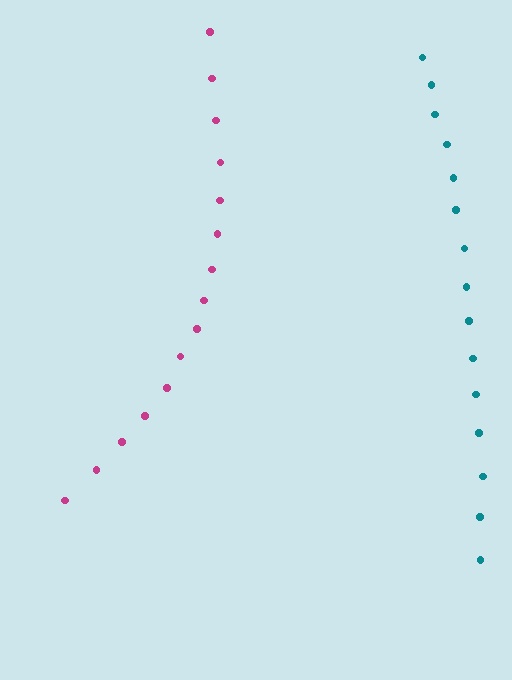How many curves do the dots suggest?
There are 2 distinct paths.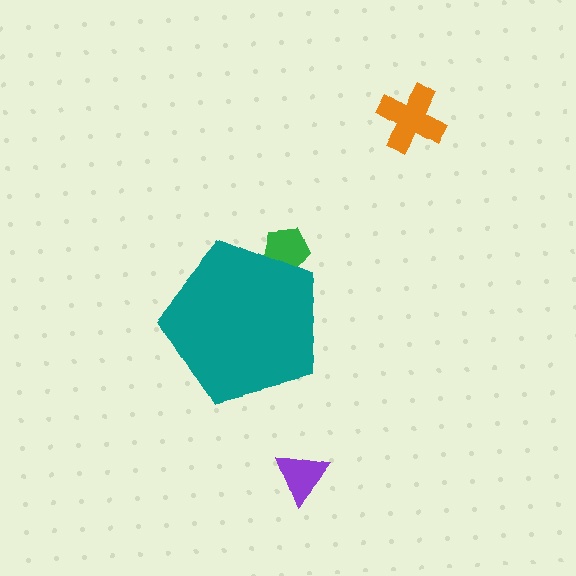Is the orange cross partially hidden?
No, the orange cross is fully visible.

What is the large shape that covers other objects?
A teal pentagon.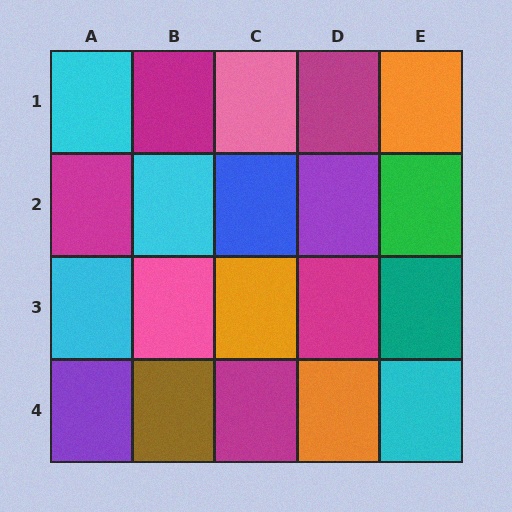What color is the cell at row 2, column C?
Blue.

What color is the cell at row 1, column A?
Cyan.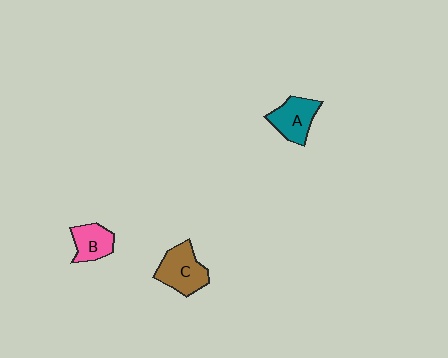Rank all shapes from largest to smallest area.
From largest to smallest: C (brown), A (teal), B (pink).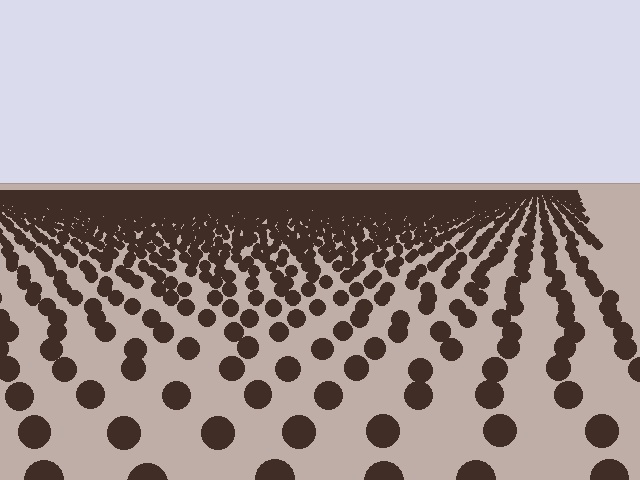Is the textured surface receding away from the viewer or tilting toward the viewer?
The surface is receding away from the viewer. Texture elements get smaller and denser toward the top.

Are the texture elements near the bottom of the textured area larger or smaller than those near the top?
Larger. Near the bottom, elements are closer to the viewer and appear at a bigger on-screen size.